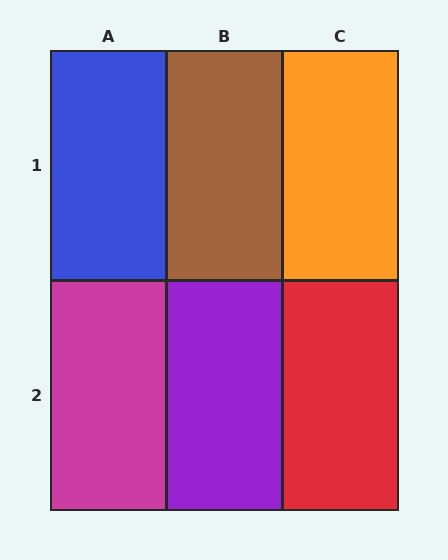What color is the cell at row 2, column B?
Purple.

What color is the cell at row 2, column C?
Red.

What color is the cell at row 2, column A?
Magenta.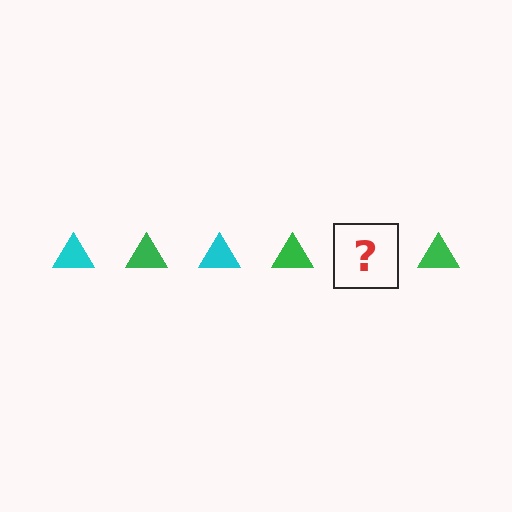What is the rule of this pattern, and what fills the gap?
The rule is that the pattern cycles through cyan, green triangles. The gap should be filled with a cyan triangle.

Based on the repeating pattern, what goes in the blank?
The blank should be a cyan triangle.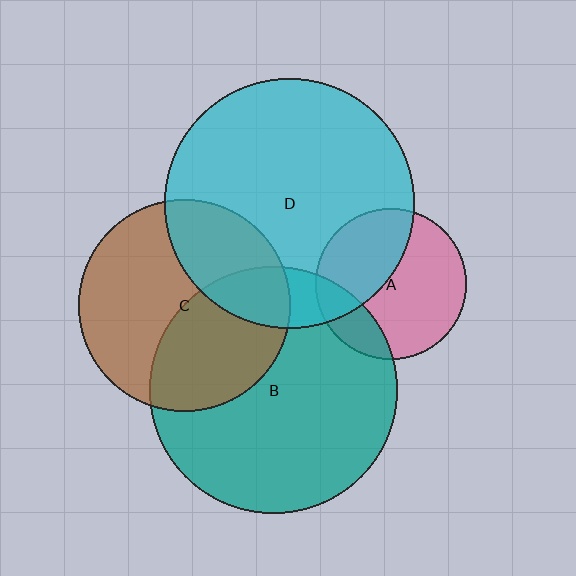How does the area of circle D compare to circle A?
Approximately 2.7 times.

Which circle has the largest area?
Circle D (cyan).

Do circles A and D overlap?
Yes.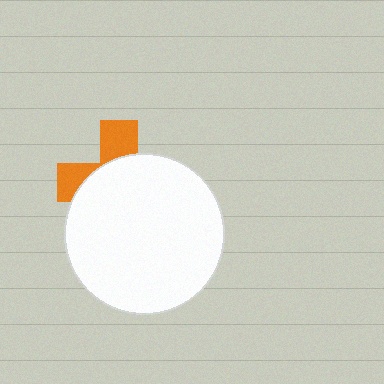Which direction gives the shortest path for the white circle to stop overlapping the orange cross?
Moving down gives the shortest separation.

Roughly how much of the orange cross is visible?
A small part of it is visible (roughly 31%).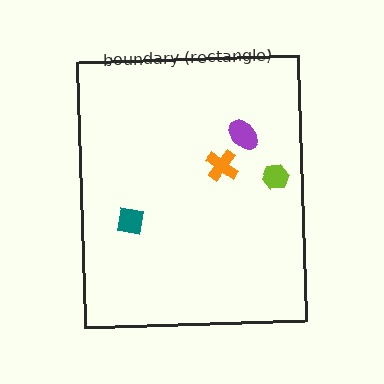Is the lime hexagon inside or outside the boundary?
Inside.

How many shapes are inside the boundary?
4 inside, 0 outside.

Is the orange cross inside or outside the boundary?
Inside.